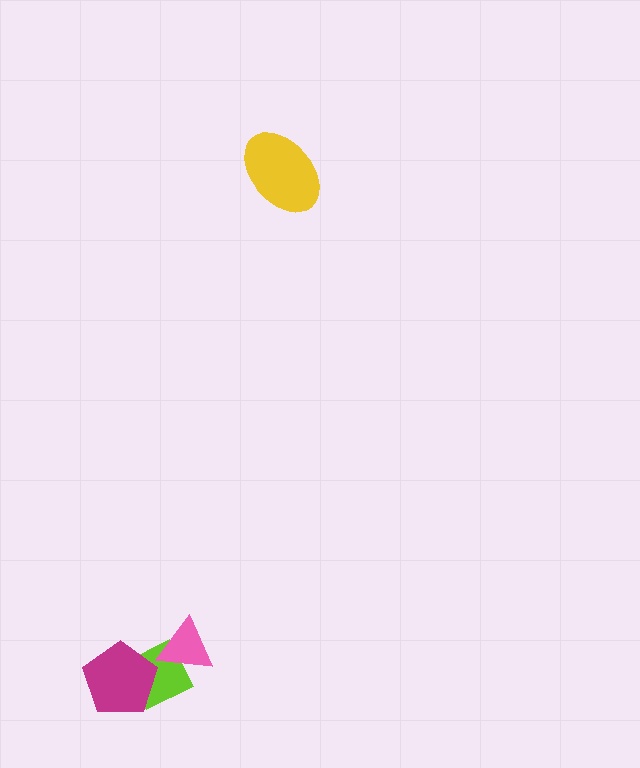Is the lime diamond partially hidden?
Yes, it is partially covered by another shape.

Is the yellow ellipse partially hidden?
No, no other shape covers it.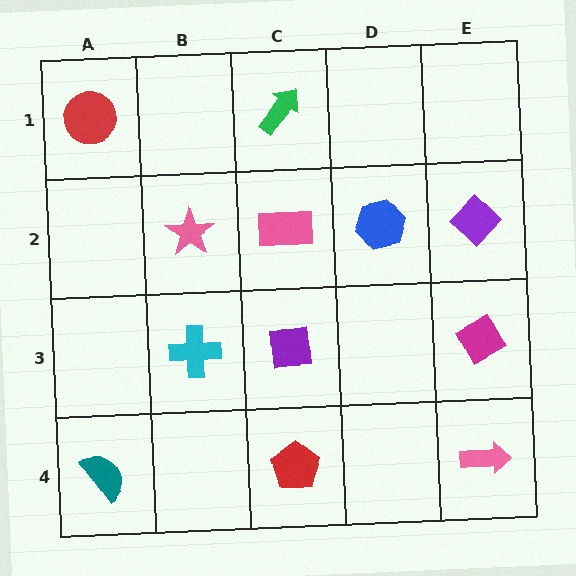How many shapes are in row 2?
4 shapes.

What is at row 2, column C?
A pink rectangle.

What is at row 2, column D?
A blue hexagon.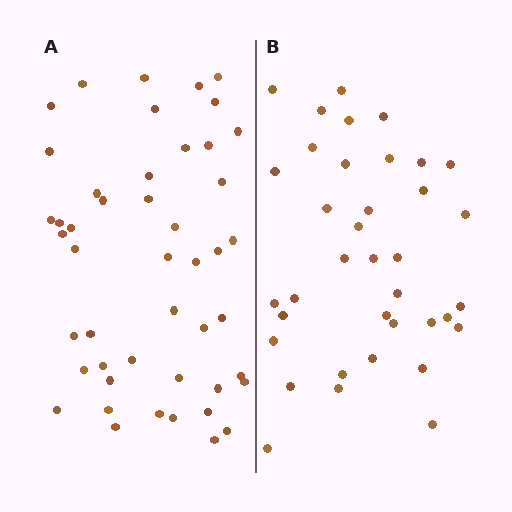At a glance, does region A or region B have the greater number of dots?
Region A (the left region) has more dots.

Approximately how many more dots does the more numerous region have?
Region A has roughly 10 or so more dots than region B.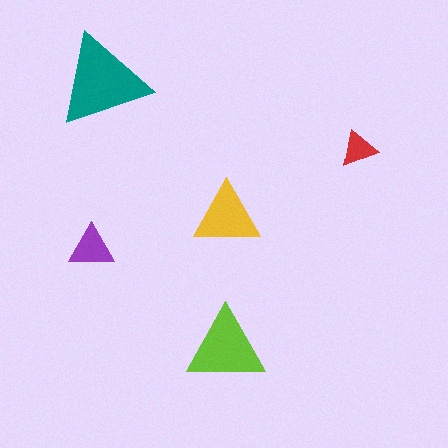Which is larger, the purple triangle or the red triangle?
The purple one.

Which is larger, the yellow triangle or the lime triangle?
The lime one.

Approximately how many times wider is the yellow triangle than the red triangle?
About 2 times wider.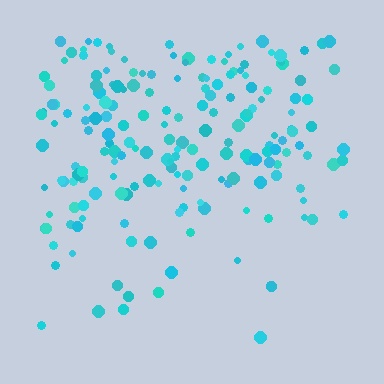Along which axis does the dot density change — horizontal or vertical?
Vertical.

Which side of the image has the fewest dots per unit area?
The bottom.